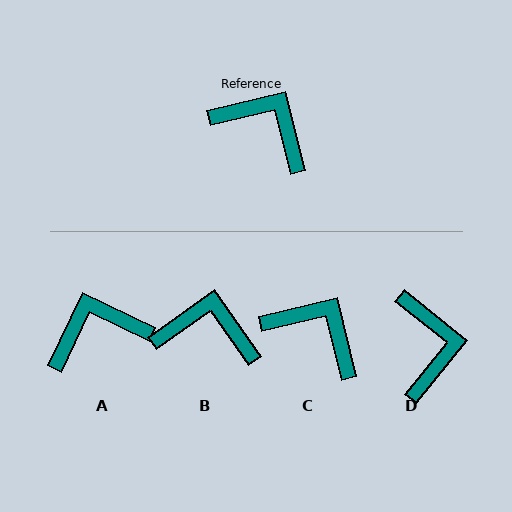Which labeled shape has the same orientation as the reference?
C.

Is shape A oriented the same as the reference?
No, it is off by about 50 degrees.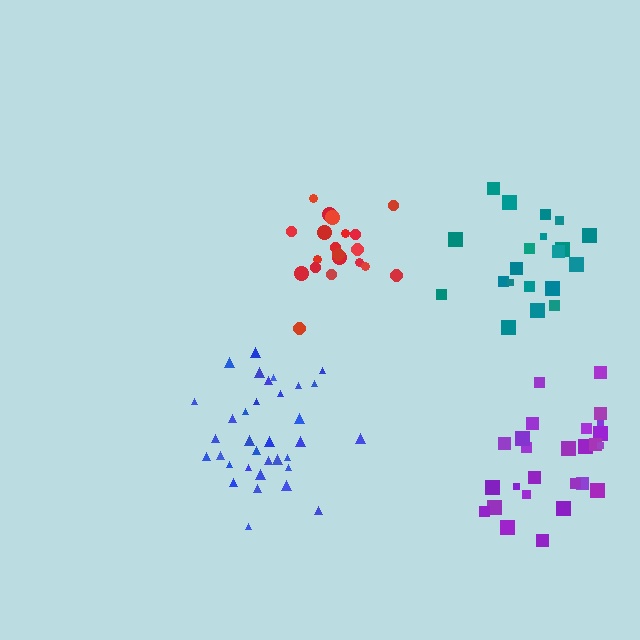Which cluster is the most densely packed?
Blue.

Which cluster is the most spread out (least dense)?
Teal.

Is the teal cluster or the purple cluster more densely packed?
Purple.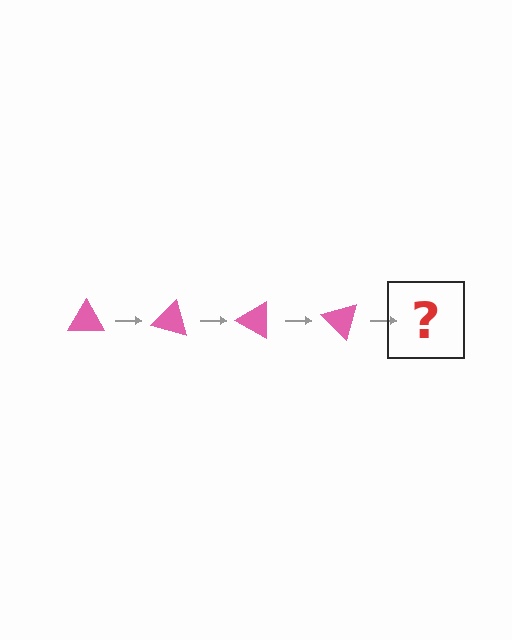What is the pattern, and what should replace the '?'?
The pattern is that the triangle rotates 15 degrees each step. The '?' should be a pink triangle rotated 60 degrees.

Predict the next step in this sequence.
The next step is a pink triangle rotated 60 degrees.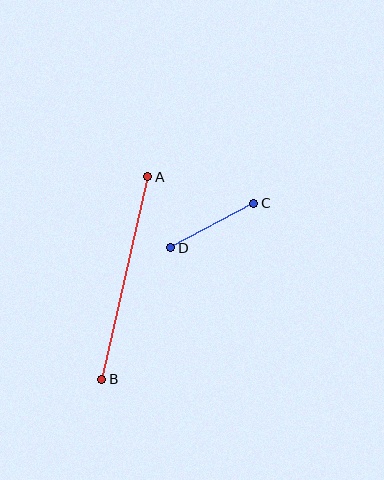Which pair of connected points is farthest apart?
Points A and B are farthest apart.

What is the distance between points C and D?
The distance is approximately 94 pixels.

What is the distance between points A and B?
The distance is approximately 208 pixels.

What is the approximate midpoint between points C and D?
The midpoint is at approximately (212, 226) pixels.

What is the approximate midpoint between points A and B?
The midpoint is at approximately (125, 278) pixels.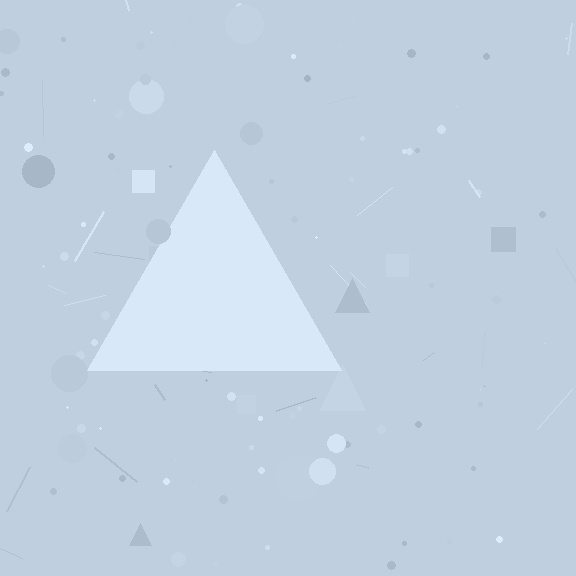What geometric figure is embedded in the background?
A triangle is embedded in the background.